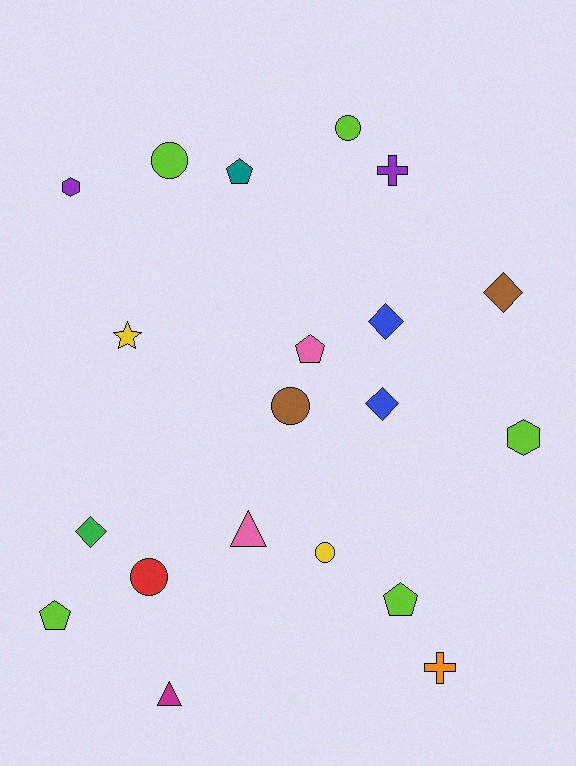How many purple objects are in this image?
There are 2 purple objects.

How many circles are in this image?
There are 5 circles.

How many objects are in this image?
There are 20 objects.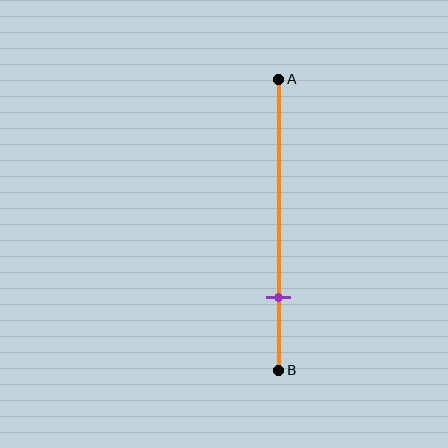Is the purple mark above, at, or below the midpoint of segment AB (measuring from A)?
The purple mark is below the midpoint of segment AB.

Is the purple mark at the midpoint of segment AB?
No, the mark is at about 75% from A, not at the 50% midpoint.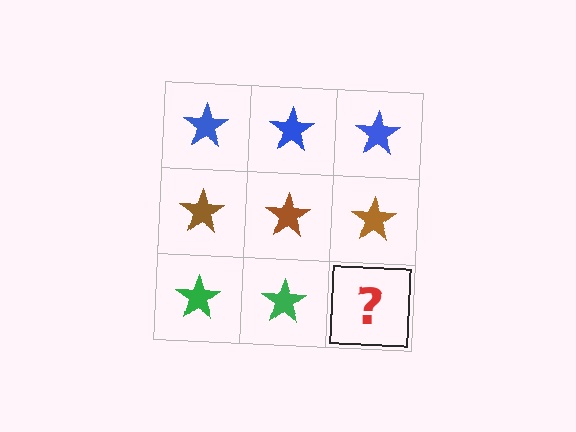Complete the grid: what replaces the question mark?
The question mark should be replaced with a green star.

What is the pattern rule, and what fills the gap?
The rule is that each row has a consistent color. The gap should be filled with a green star.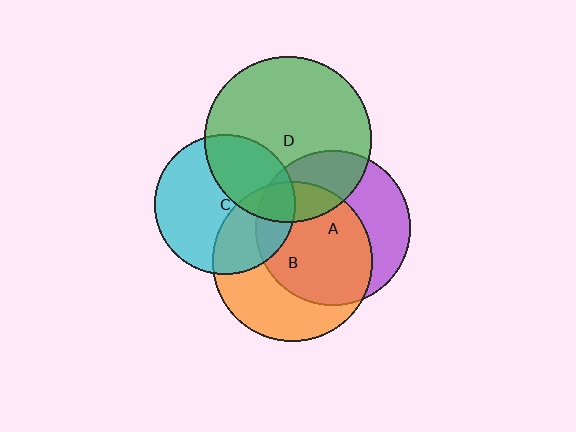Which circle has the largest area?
Circle D (green).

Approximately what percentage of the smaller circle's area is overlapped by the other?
Approximately 15%.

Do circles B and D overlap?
Yes.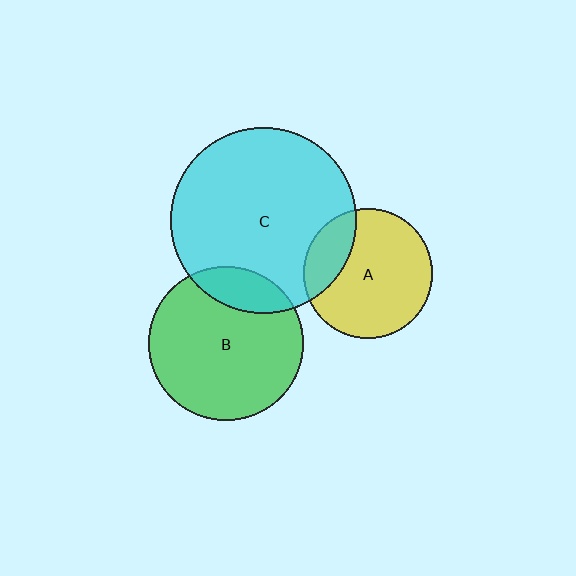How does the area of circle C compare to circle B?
Approximately 1.4 times.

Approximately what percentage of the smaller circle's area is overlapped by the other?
Approximately 15%.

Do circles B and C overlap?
Yes.